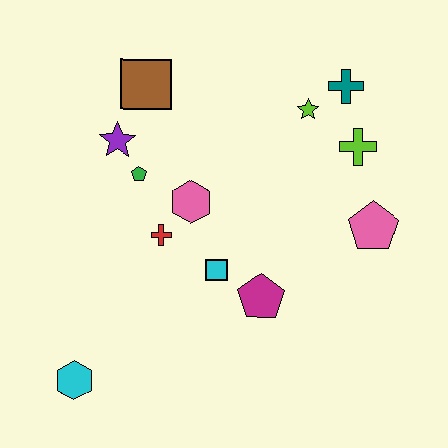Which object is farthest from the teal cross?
The cyan hexagon is farthest from the teal cross.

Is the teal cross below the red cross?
No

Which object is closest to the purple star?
The green pentagon is closest to the purple star.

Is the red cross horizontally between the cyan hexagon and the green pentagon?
No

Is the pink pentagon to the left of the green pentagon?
No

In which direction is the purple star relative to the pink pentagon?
The purple star is to the left of the pink pentagon.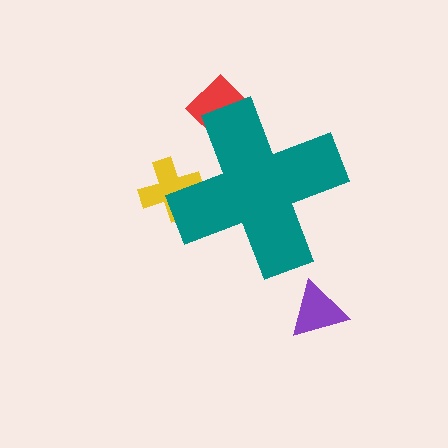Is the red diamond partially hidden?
Yes, the red diamond is partially hidden behind the teal cross.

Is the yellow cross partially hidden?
Yes, the yellow cross is partially hidden behind the teal cross.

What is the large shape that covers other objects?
A teal cross.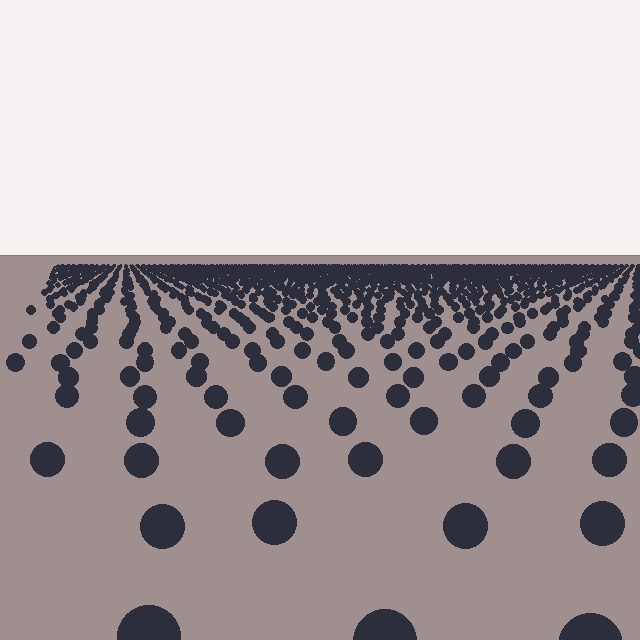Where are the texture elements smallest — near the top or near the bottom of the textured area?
Near the top.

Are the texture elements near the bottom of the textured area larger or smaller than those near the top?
Larger. Near the bottom, elements are closer to the viewer and appear at a bigger on-screen size.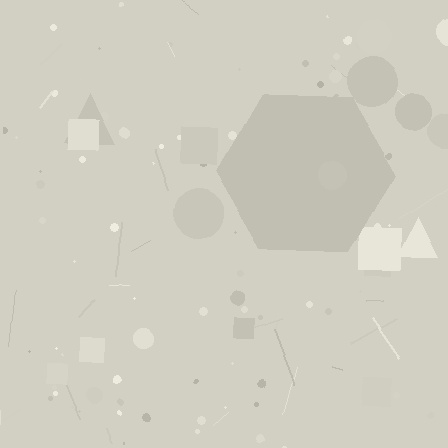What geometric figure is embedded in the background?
A hexagon is embedded in the background.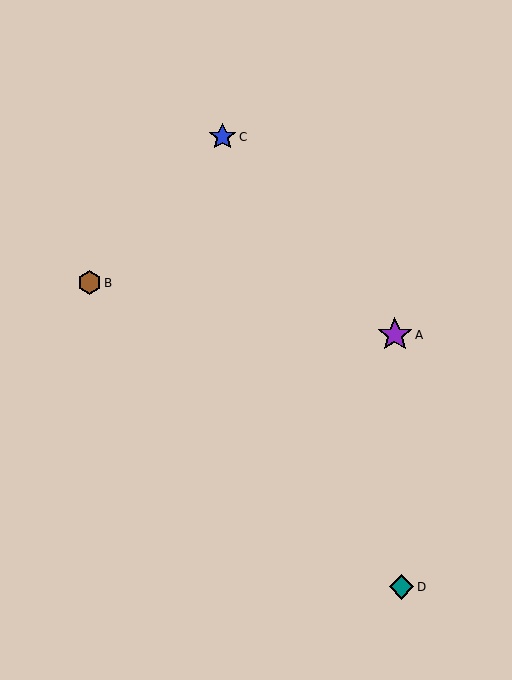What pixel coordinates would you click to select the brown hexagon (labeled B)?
Click at (90, 283) to select the brown hexagon B.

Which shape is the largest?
The purple star (labeled A) is the largest.